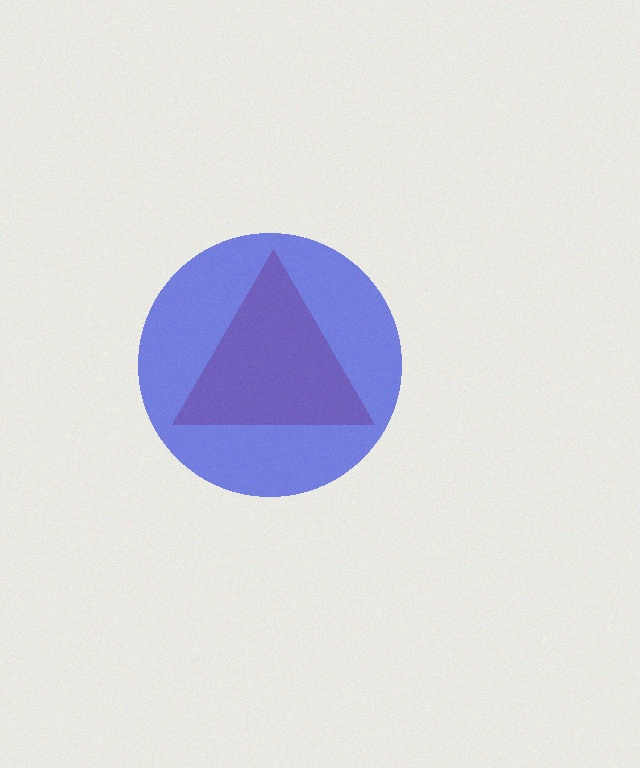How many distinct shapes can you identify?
There are 2 distinct shapes: a red triangle, a blue circle.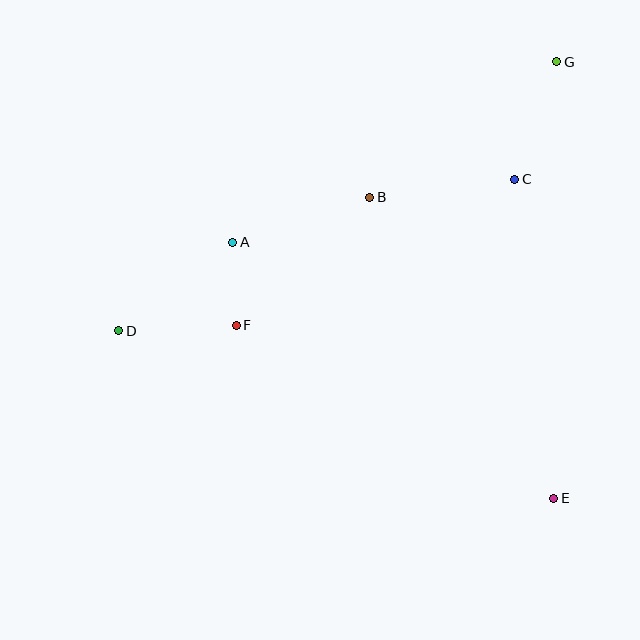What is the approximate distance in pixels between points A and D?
The distance between A and D is approximately 144 pixels.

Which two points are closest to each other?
Points A and F are closest to each other.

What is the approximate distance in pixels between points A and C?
The distance between A and C is approximately 289 pixels.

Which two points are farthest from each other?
Points D and G are farthest from each other.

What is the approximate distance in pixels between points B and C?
The distance between B and C is approximately 146 pixels.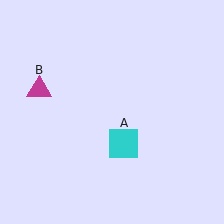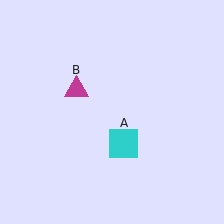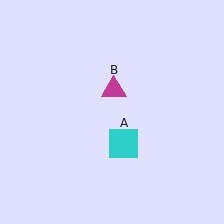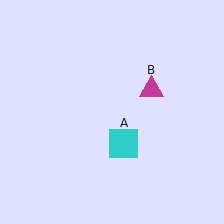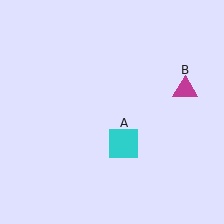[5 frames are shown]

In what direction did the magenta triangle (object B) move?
The magenta triangle (object B) moved right.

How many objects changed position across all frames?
1 object changed position: magenta triangle (object B).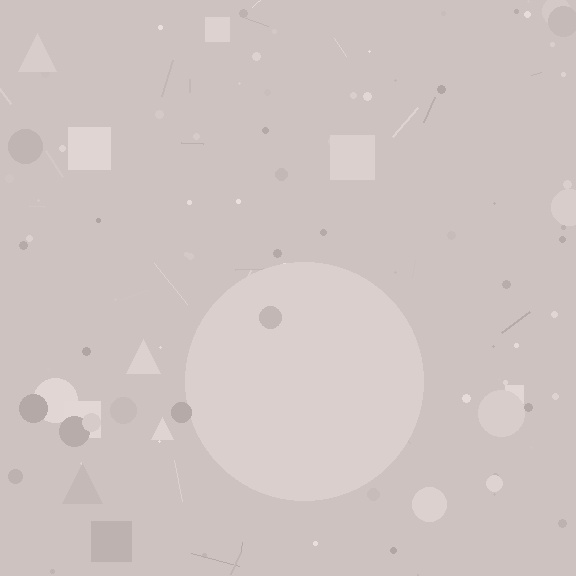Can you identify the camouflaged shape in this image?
The camouflaged shape is a circle.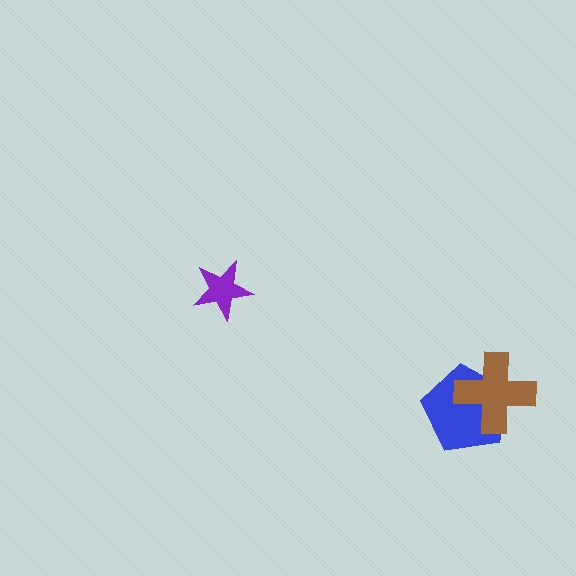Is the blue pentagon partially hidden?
Yes, it is partially covered by another shape.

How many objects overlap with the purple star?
0 objects overlap with the purple star.